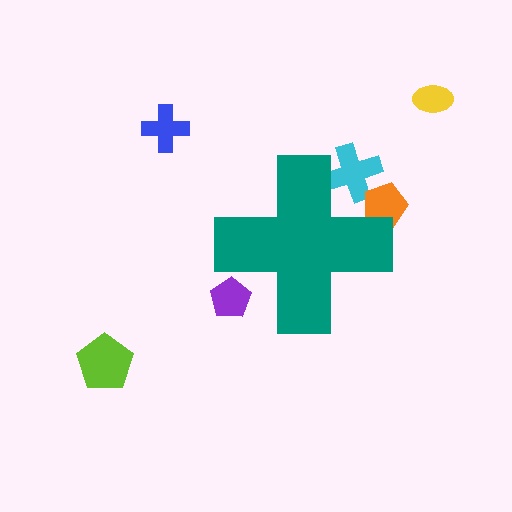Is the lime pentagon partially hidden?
No, the lime pentagon is fully visible.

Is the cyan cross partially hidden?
Yes, the cyan cross is partially hidden behind the teal cross.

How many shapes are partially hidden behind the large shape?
3 shapes are partially hidden.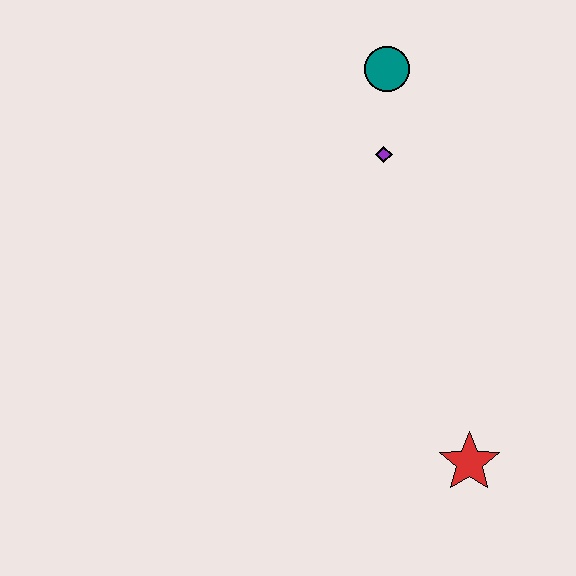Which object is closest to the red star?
The purple diamond is closest to the red star.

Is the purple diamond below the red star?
No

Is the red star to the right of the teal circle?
Yes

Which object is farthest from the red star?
The teal circle is farthest from the red star.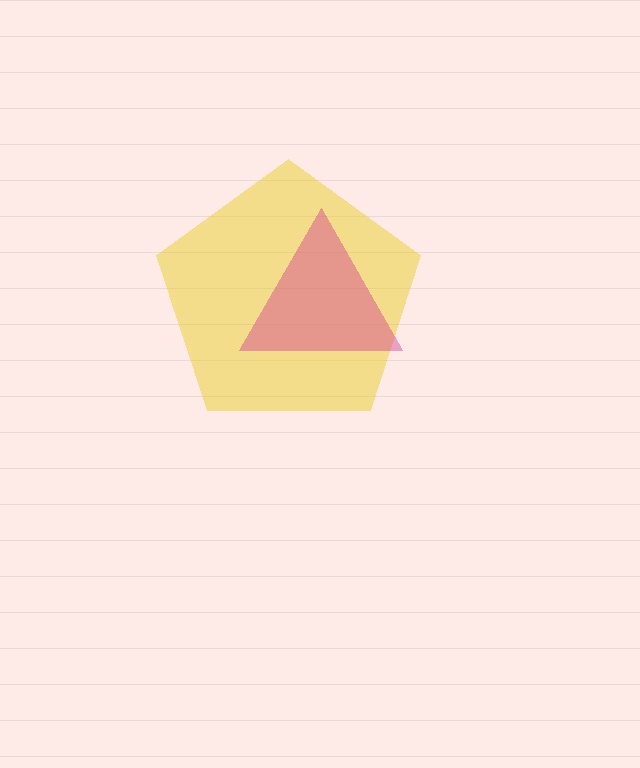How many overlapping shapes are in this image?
There are 2 overlapping shapes in the image.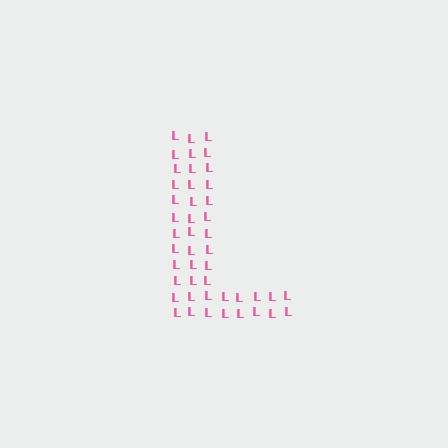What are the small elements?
The small elements are letter L's.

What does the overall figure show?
The overall figure shows the letter L.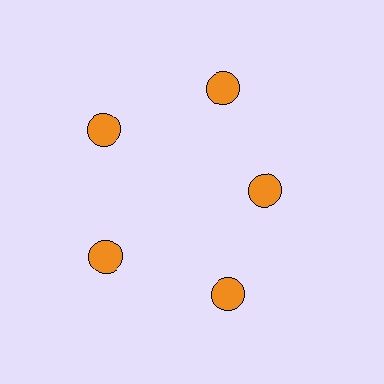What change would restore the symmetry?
The symmetry would be restored by moving it outward, back onto the ring so that all 5 circles sit at equal angles and equal distance from the center.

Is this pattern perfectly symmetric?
No. The 5 orange circles are arranged in a ring, but one element near the 3 o'clock position is pulled inward toward the center, breaking the 5-fold rotational symmetry.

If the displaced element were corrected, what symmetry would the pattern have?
It would have 5-fold rotational symmetry — the pattern would map onto itself every 72 degrees.